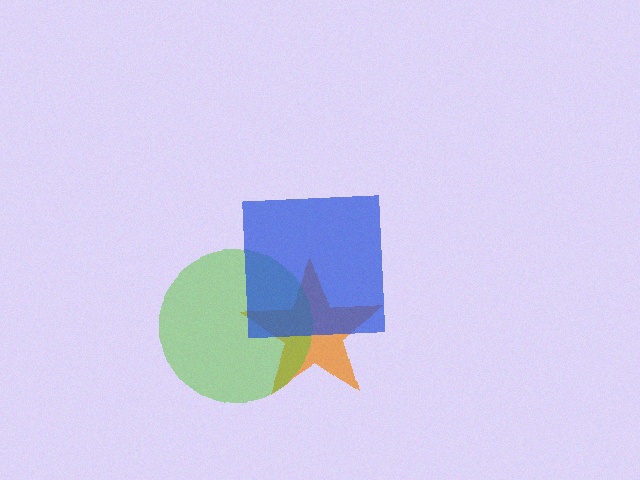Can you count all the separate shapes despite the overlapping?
Yes, there are 3 separate shapes.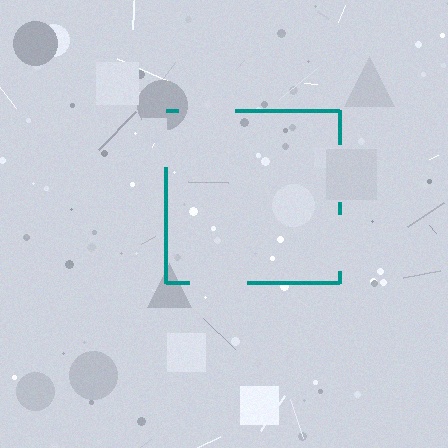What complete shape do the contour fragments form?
The contour fragments form a square.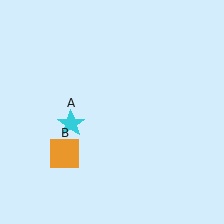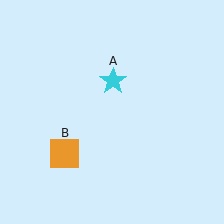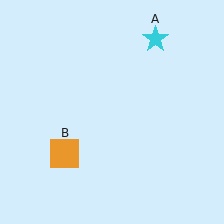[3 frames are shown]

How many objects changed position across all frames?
1 object changed position: cyan star (object A).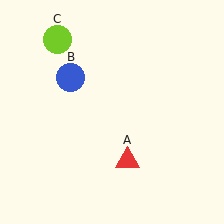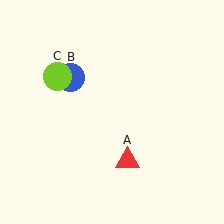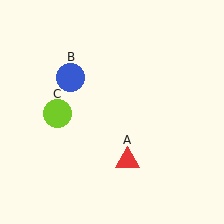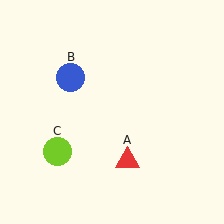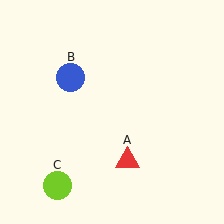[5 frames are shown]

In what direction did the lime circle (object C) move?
The lime circle (object C) moved down.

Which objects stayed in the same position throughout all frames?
Red triangle (object A) and blue circle (object B) remained stationary.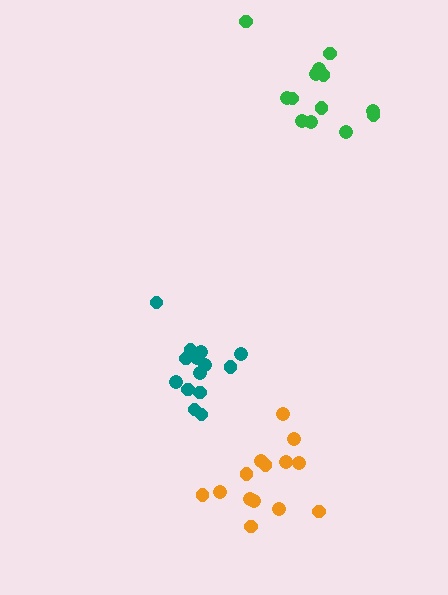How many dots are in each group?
Group 1: 13 dots, Group 2: 14 dots, Group 3: 14 dots (41 total).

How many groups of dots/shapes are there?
There are 3 groups.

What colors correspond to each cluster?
The clusters are colored: green, teal, orange.